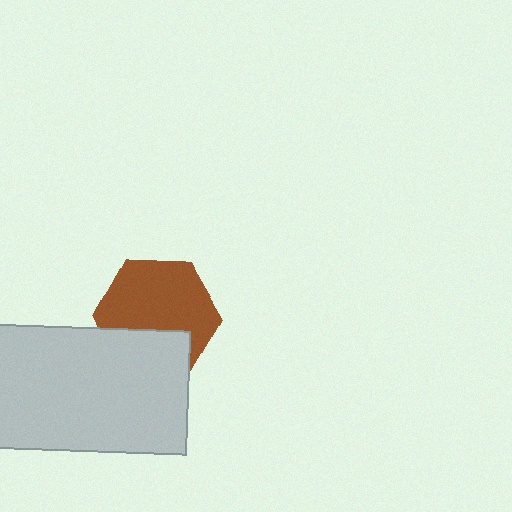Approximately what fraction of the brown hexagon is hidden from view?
Roughly 31% of the brown hexagon is hidden behind the light gray rectangle.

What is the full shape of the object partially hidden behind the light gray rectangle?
The partially hidden object is a brown hexagon.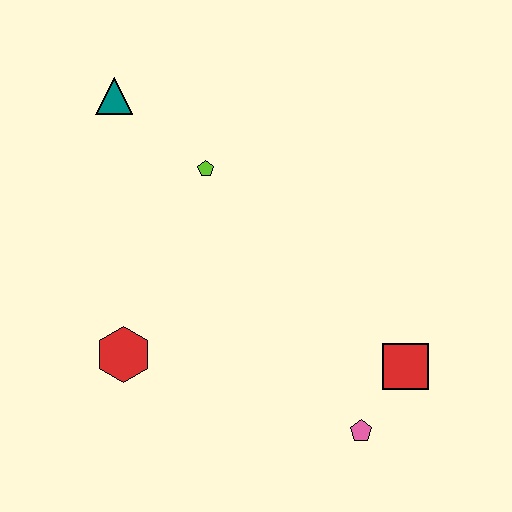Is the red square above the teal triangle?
No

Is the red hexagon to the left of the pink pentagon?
Yes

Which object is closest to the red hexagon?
The lime pentagon is closest to the red hexagon.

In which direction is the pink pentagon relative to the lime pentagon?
The pink pentagon is below the lime pentagon.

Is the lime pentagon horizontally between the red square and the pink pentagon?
No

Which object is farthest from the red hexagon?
The red square is farthest from the red hexagon.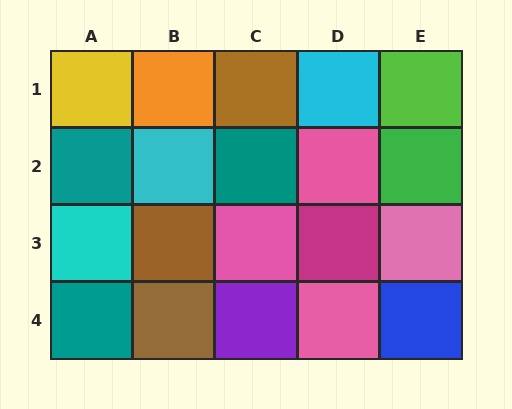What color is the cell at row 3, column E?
Pink.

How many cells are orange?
1 cell is orange.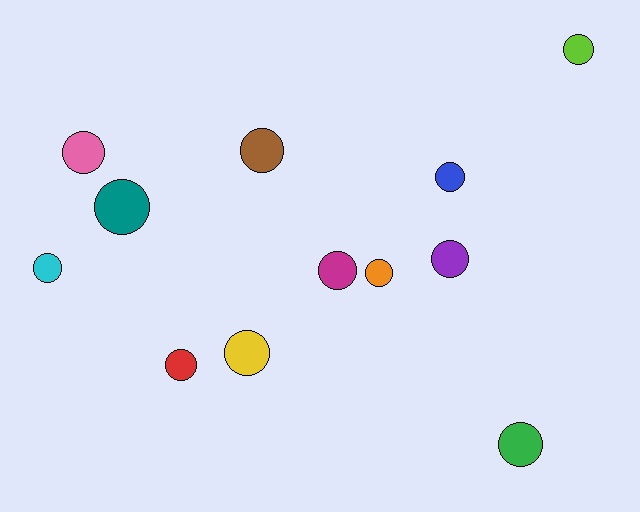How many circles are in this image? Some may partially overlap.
There are 12 circles.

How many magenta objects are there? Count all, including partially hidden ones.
There is 1 magenta object.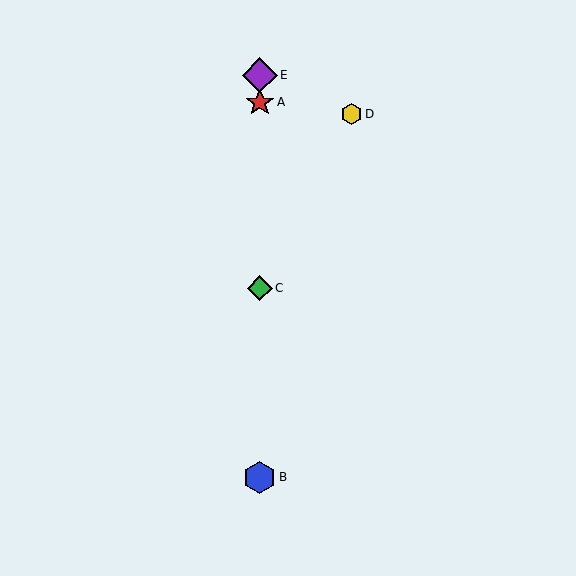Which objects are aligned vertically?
Objects A, B, C, E are aligned vertically.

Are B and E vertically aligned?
Yes, both are at x≈260.